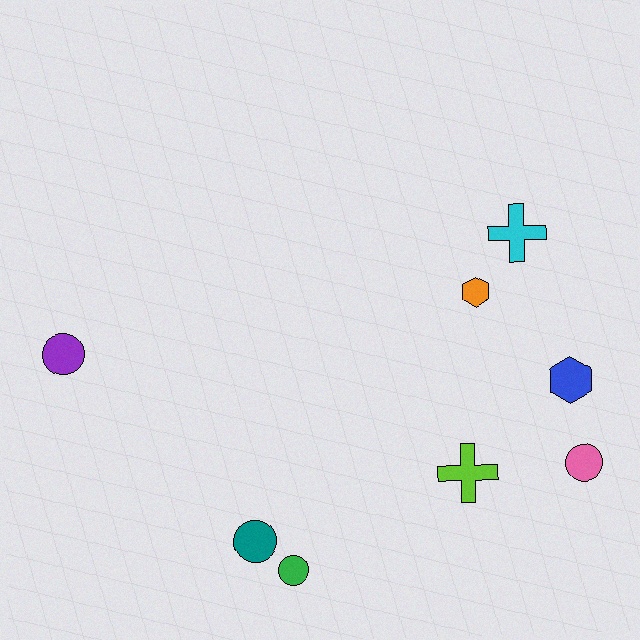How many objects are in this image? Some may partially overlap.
There are 8 objects.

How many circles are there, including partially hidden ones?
There are 4 circles.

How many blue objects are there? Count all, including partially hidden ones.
There is 1 blue object.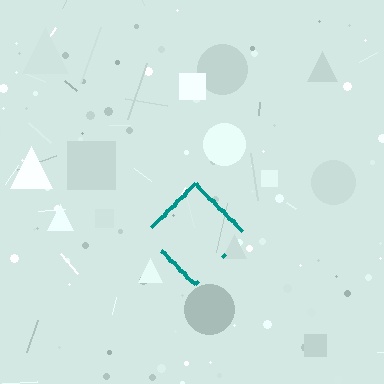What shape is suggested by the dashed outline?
The dashed outline suggests a diamond.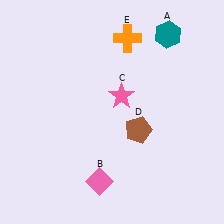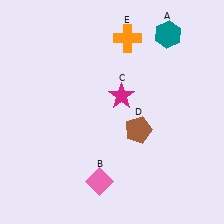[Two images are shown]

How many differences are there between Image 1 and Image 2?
There is 1 difference between the two images.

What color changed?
The star (C) changed from pink in Image 1 to magenta in Image 2.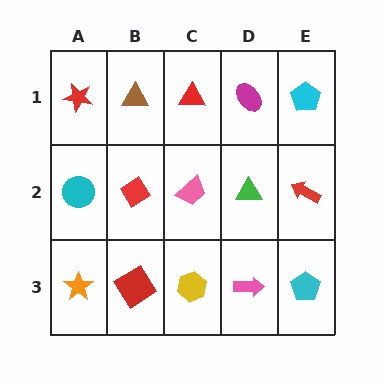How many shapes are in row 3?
5 shapes.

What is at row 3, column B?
A red diamond.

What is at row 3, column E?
A cyan pentagon.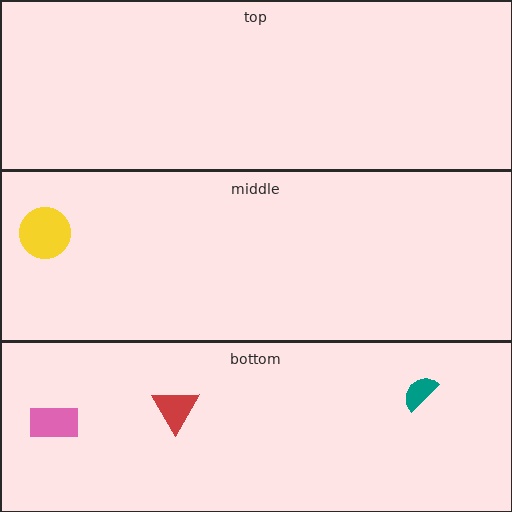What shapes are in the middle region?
The yellow circle.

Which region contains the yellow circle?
The middle region.